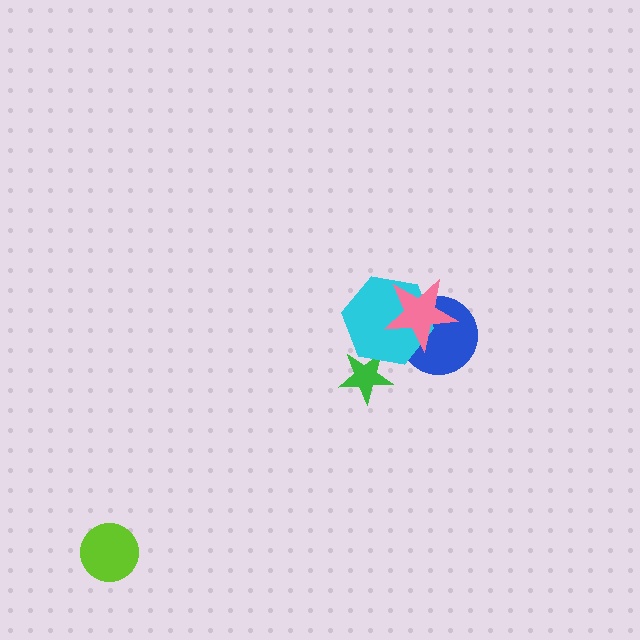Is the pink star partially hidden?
No, no other shape covers it.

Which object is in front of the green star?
The cyan hexagon is in front of the green star.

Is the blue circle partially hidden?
Yes, it is partially covered by another shape.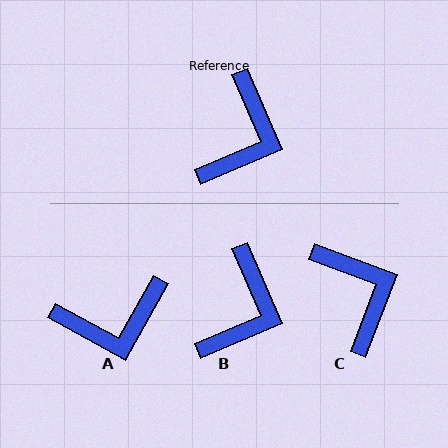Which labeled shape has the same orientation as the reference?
B.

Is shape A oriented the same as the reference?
No, it is off by about 52 degrees.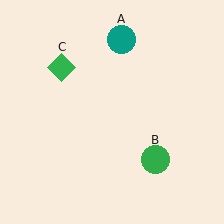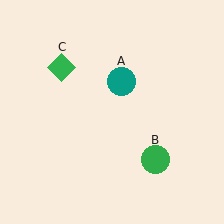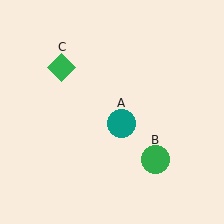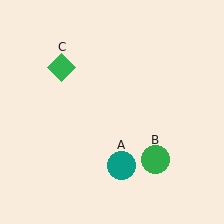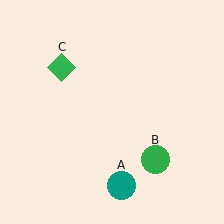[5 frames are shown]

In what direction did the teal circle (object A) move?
The teal circle (object A) moved down.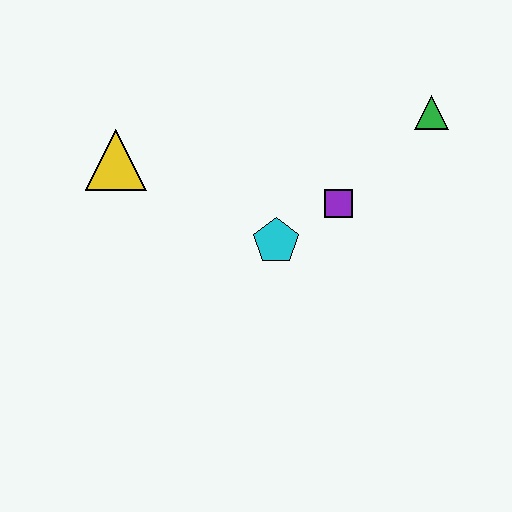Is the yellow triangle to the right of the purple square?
No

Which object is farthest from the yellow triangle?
The green triangle is farthest from the yellow triangle.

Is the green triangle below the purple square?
No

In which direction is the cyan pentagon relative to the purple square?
The cyan pentagon is to the left of the purple square.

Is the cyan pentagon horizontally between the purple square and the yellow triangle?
Yes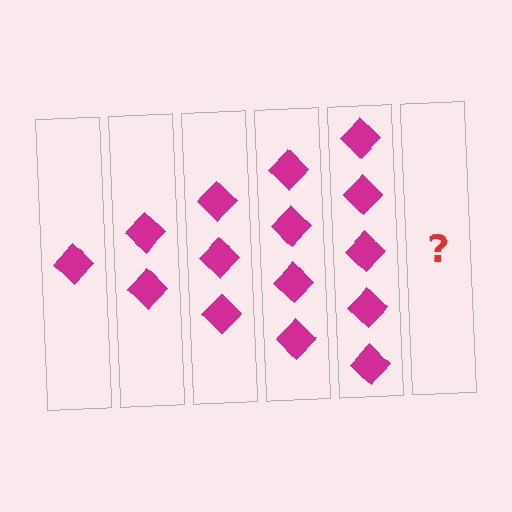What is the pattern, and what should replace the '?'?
The pattern is that each step adds one more diamond. The '?' should be 6 diamonds.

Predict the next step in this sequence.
The next step is 6 diamonds.